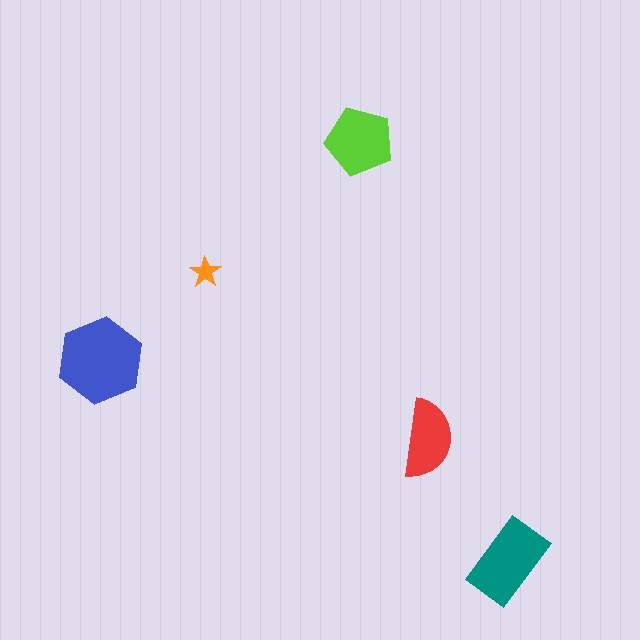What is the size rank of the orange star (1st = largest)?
5th.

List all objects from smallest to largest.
The orange star, the red semicircle, the lime pentagon, the teal rectangle, the blue hexagon.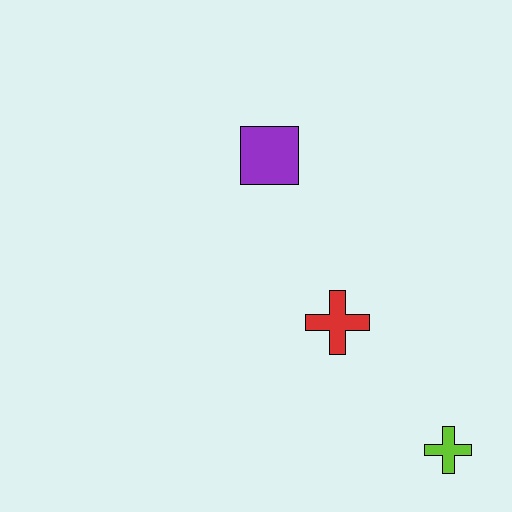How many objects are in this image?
There are 3 objects.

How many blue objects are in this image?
There are no blue objects.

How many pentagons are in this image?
There are no pentagons.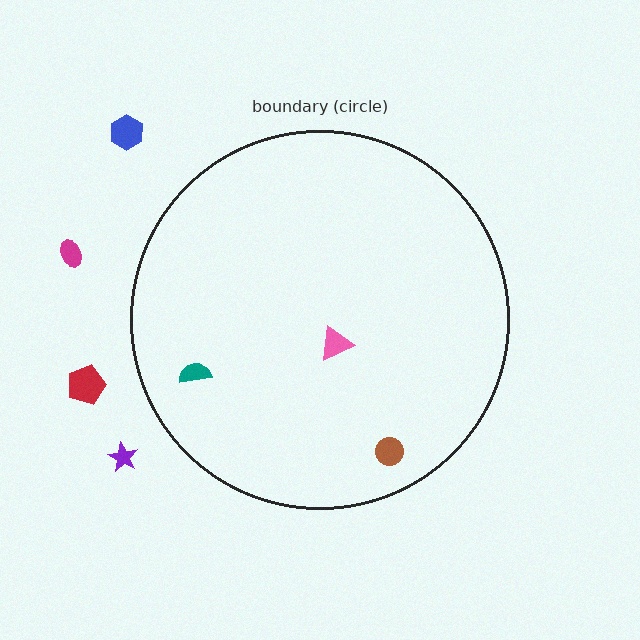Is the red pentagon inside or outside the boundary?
Outside.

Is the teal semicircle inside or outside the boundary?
Inside.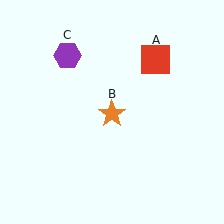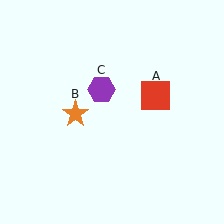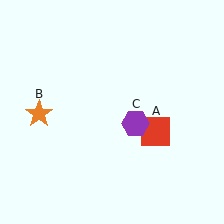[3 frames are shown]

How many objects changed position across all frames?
3 objects changed position: red square (object A), orange star (object B), purple hexagon (object C).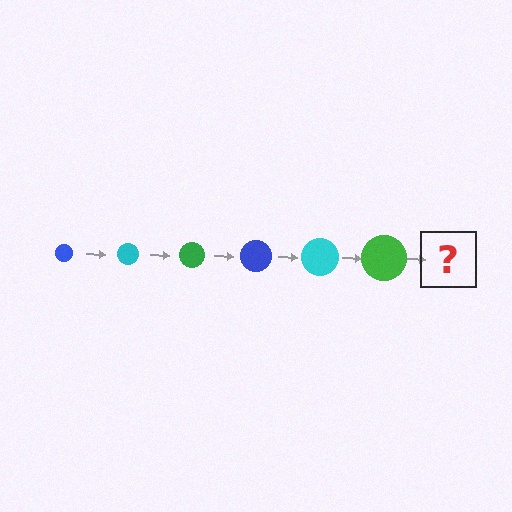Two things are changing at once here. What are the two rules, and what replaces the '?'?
The two rules are that the circle grows larger each step and the color cycles through blue, cyan, and green. The '?' should be a blue circle, larger than the previous one.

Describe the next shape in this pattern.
It should be a blue circle, larger than the previous one.